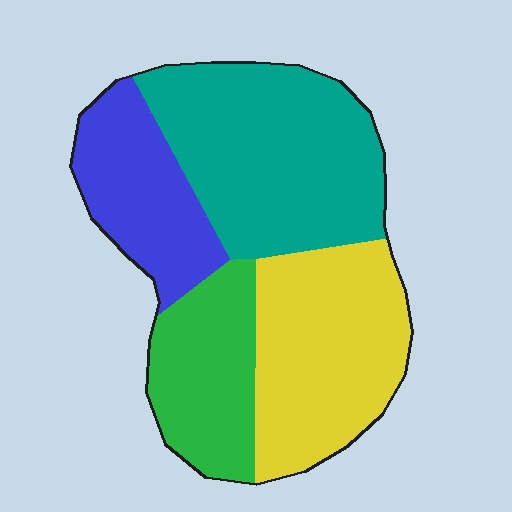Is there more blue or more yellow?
Yellow.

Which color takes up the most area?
Teal, at roughly 35%.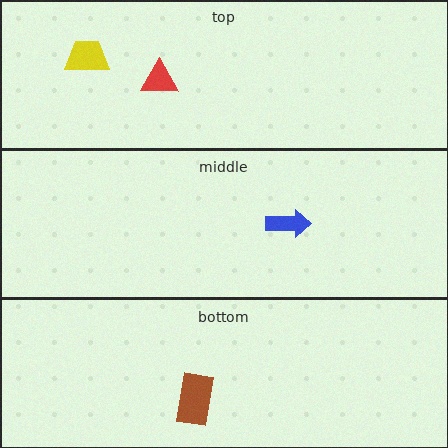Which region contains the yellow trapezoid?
The top region.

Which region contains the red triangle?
The top region.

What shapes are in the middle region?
The blue arrow.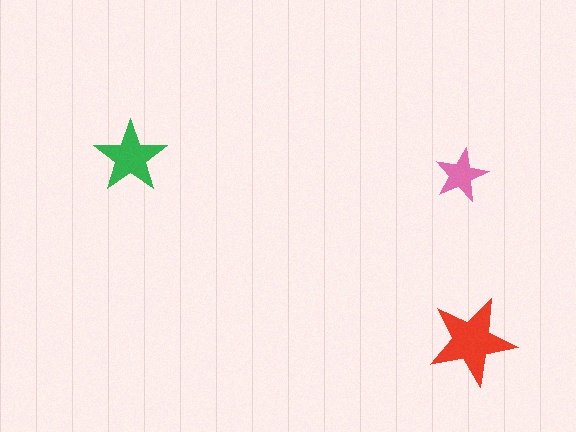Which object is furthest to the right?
The red star is rightmost.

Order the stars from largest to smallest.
the red one, the green one, the pink one.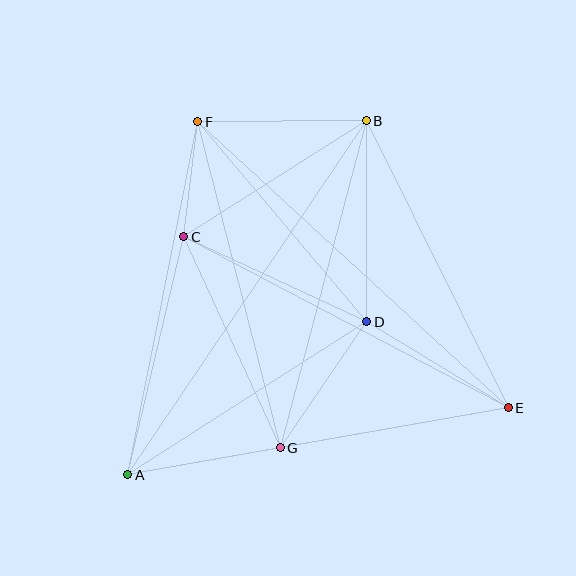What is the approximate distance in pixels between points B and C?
The distance between B and C is approximately 217 pixels.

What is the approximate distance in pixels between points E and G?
The distance between E and G is approximately 231 pixels.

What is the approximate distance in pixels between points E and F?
The distance between E and F is approximately 422 pixels.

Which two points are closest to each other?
Points C and F are closest to each other.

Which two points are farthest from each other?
Points A and B are farthest from each other.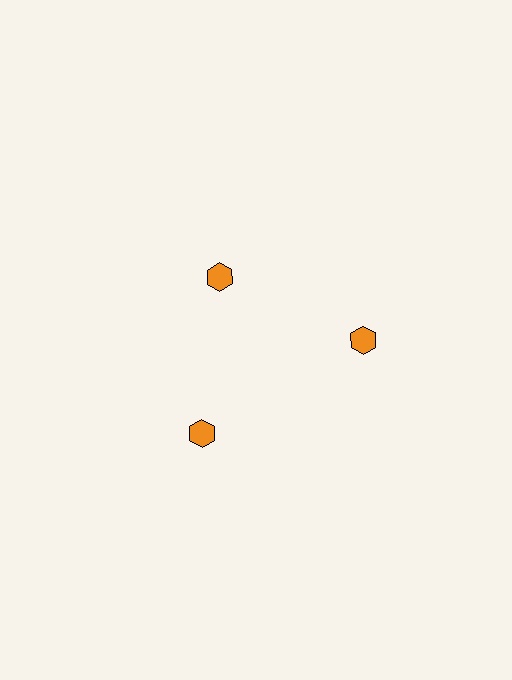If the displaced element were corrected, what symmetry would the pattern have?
It would have 3-fold rotational symmetry — the pattern would map onto itself every 120 degrees.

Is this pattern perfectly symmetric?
No. The 3 orange hexagons are arranged in a ring, but one element near the 11 o'clock position is pulled inward toward the center, breaking the 3-fold rotational symmetry.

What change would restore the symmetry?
The symmetry would be restored by moving it outward, back onto the ring so that all 3 hexagons sit at equal angles and equal distance from the center.